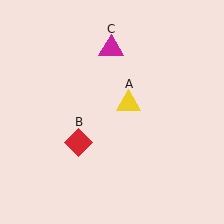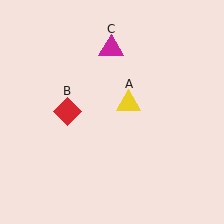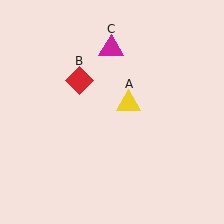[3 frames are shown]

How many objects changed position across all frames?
1 object changed position: red diamond (object B).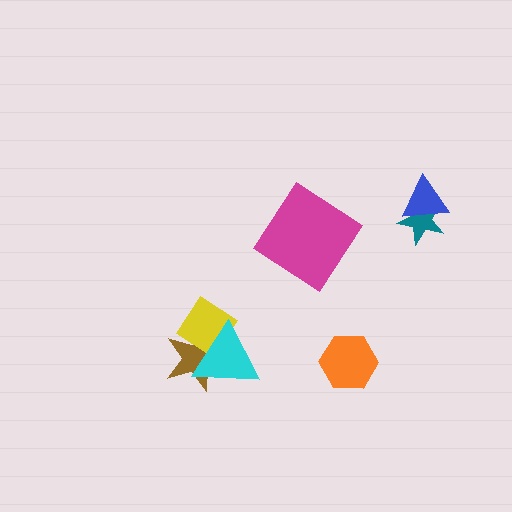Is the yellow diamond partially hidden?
Yes, it is partially covered by another shape.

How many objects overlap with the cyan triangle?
2 objects overlap with the cyan triangle.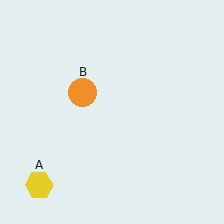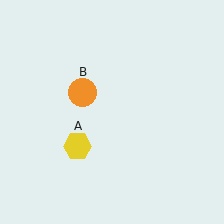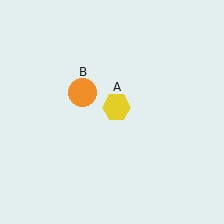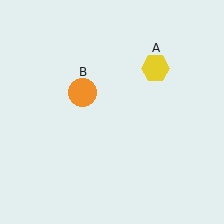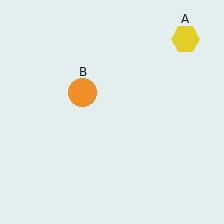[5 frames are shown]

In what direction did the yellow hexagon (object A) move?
The yellow hexagon (object A) moved up and to the right.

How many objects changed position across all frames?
1 object changed position: yellow hexagon (object A).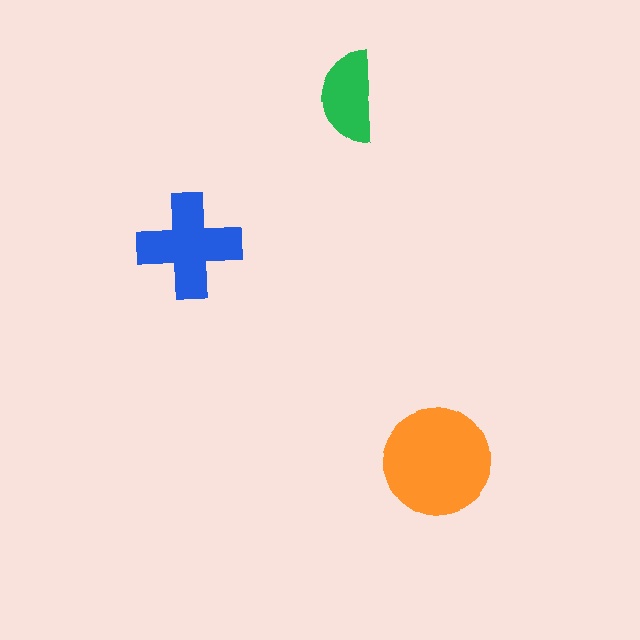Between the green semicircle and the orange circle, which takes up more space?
The orange circle.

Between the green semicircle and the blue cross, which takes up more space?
The blue cross.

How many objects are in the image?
There are 3 objects in the image.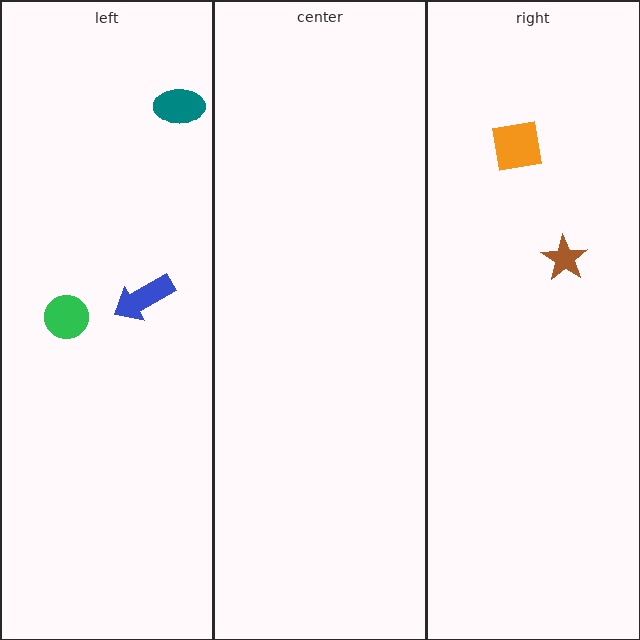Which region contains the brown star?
The right region.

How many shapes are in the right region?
2.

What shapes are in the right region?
The brown star, the orange square.